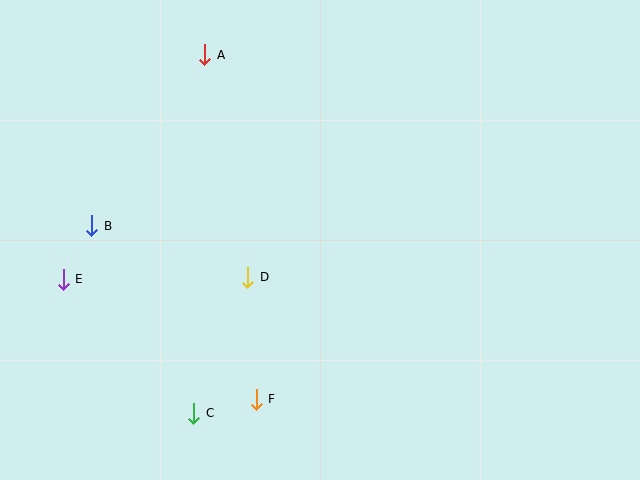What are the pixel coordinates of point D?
Point D is at (248, 277).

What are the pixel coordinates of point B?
Point B is at (92, 226).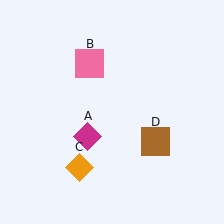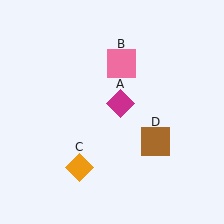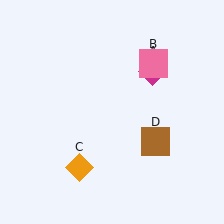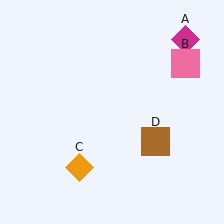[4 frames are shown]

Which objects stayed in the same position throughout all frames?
Orange diamond (object C) and brown square (object D) remained stationary.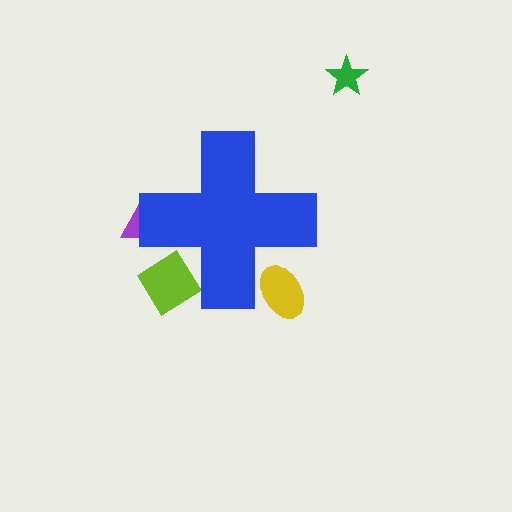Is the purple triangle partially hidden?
Yes, the purple triangle is partially hidden behind the blue cross.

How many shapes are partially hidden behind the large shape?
3 shapes are partially hidden.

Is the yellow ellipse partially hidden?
Yes, the yellow ellipse is partially hidden behind the blue cross.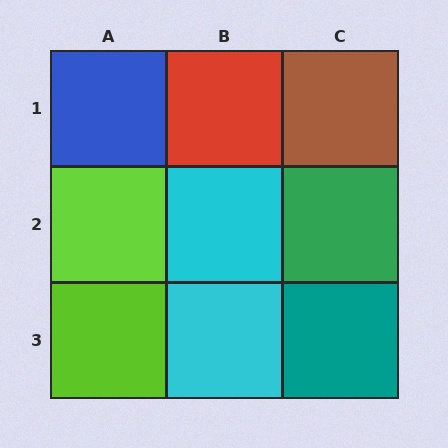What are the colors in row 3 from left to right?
Lime, cyan, teal.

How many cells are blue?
1 cell is blue.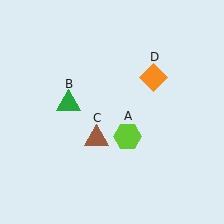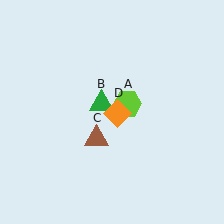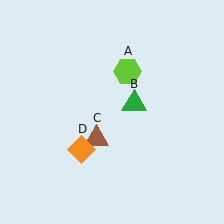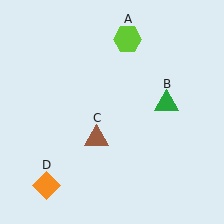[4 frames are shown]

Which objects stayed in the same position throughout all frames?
Brown triangle (object C) remained stationary.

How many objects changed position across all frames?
3 objects changed position: lime hexagon (object A), green triangle (object B), orange diamond (object D).